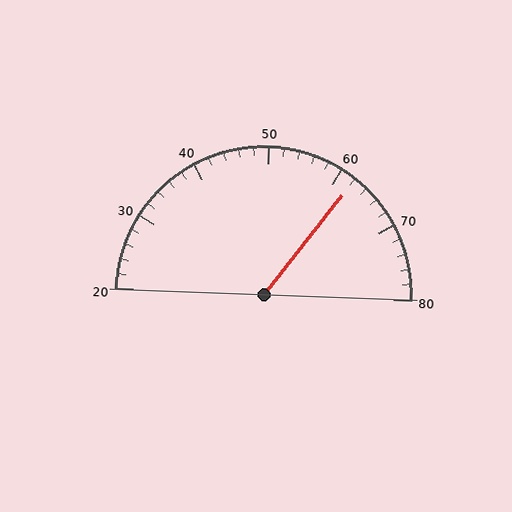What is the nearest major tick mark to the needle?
The nearest major tick mark is 60.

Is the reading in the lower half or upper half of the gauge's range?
The reading is in the upper half of the range (20 to 80).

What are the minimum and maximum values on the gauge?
The gauge ranges from 20 to 80.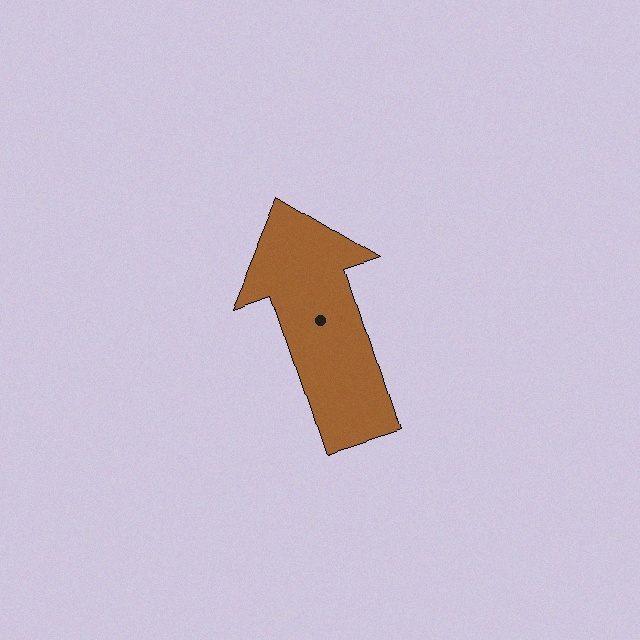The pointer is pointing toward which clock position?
Roughly 11 o'clock.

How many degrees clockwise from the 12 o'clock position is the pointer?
Approximately 342 degrees.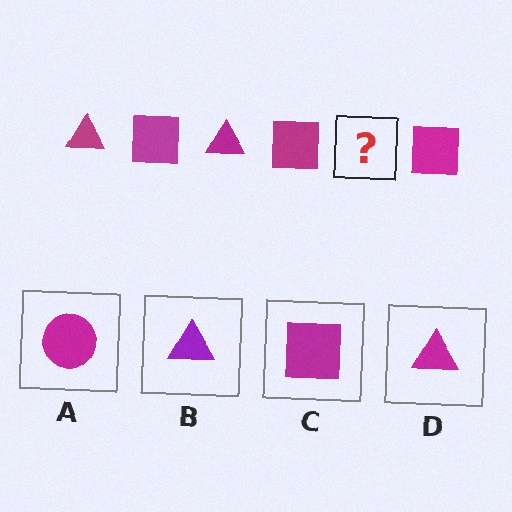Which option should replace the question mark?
Option D.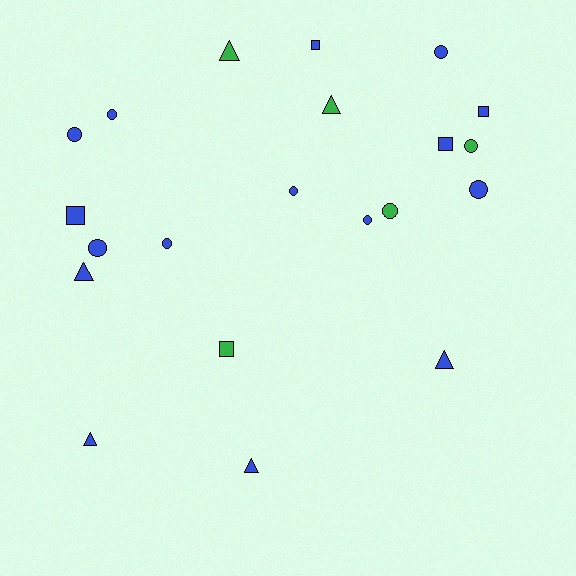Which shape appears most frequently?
Circle, with 10 objects.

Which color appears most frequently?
Blue, with 16 objects.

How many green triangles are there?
There are 2 green triangles.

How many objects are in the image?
There are 21 objects.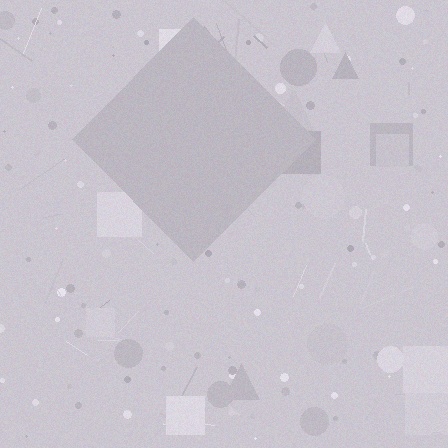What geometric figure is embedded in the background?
A diamond is embedded in the background.